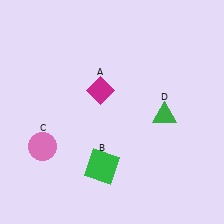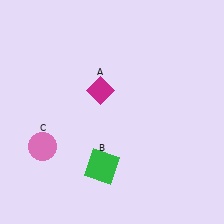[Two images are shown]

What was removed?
The green triangle (D) was removed in Image 2.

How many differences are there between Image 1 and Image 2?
There is 1 difference between the two images.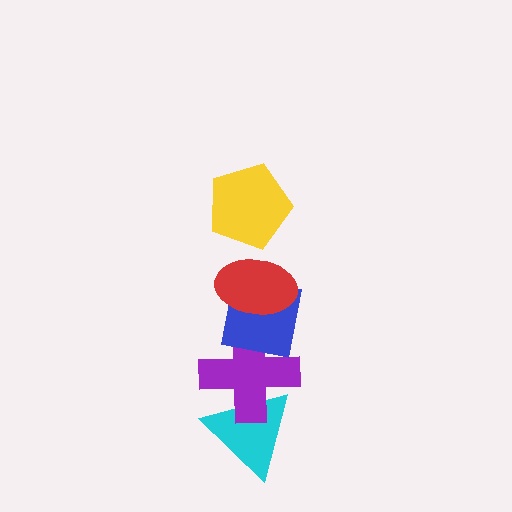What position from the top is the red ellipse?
The red ellipse is 2nd from the top.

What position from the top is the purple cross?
The purple cross is 4th from the top.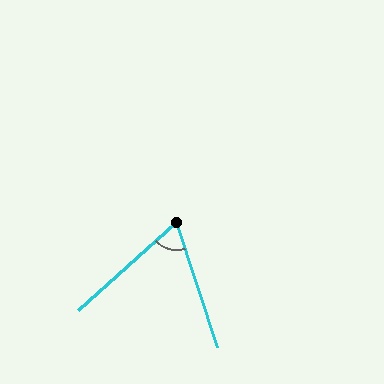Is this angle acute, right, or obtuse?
It is acute.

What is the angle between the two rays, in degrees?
Approximately 67 degrees.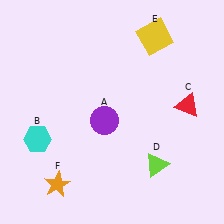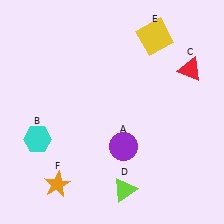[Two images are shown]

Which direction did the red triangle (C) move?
The red triangle (C) moved up.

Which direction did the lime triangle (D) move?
The lime triangle (D) moved left.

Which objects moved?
The objects that moved are: the purple circle (A), the red triangle (C), the lime triangle (D).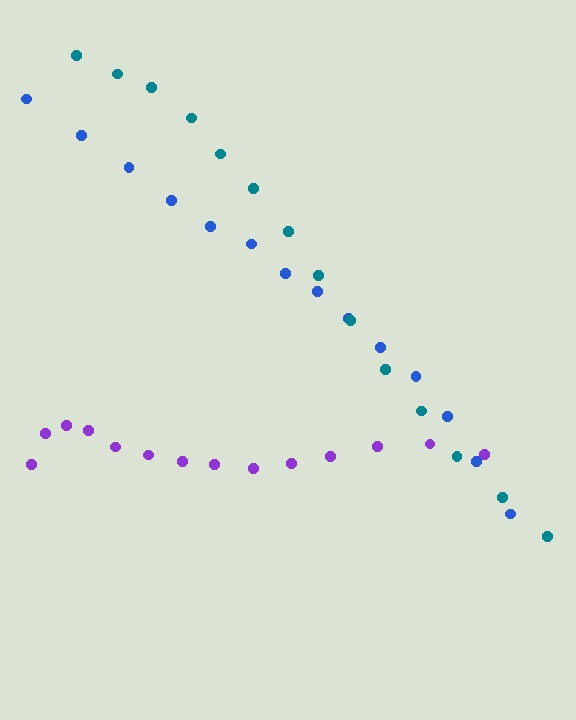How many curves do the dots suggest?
There are 3 distinct paths.